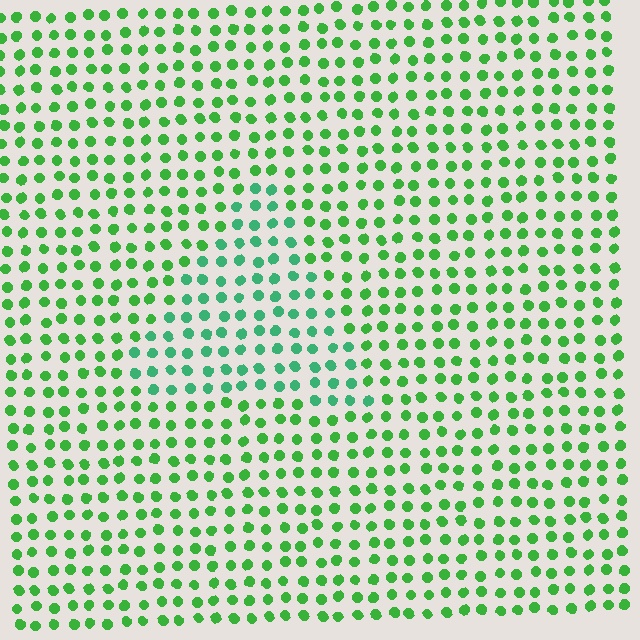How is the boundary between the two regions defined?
The boundary is defined purely by a slight shift in hue (about 28 degrees). Spacing, size, and orientation are identical on both sides.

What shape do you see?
I see a triangle.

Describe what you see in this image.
The image is filled with small green elements in a uniform arrangement. A triangle-shaped region is visible where the elements are tinted to a slightly different hue, forming a subtle color boundary.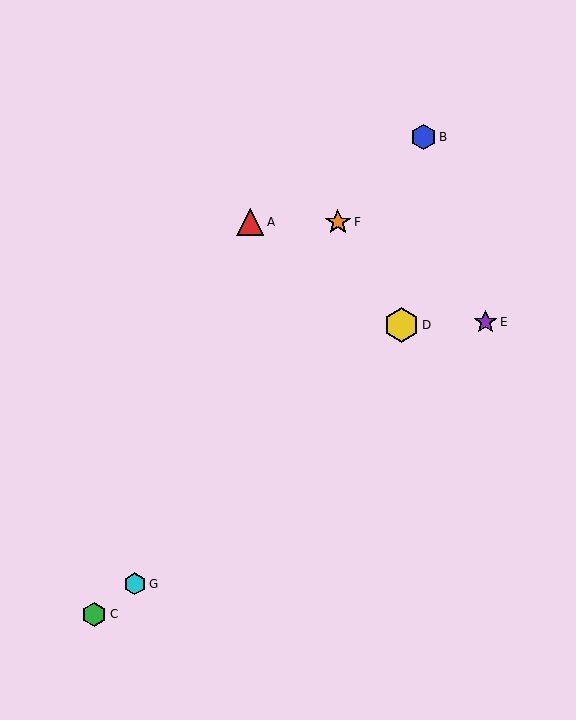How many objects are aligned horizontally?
2 objects (A, F) are aligned horizontally.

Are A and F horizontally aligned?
Yes, both are at y≈222.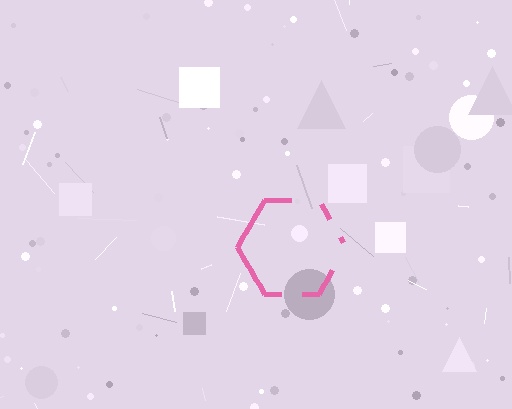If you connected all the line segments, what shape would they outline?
They would outline a hexagon.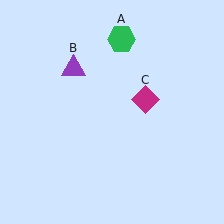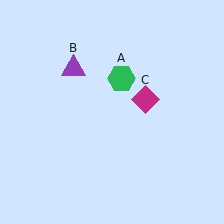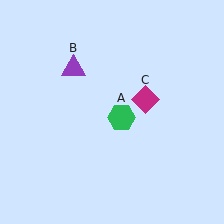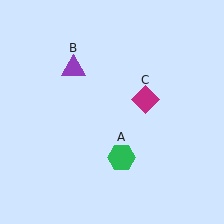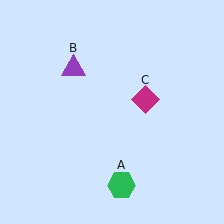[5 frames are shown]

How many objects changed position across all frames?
1 object changed position: green hexagon (object A).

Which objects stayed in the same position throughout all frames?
Purple triangle (object B) and magenta diamond (object C) remained stationary.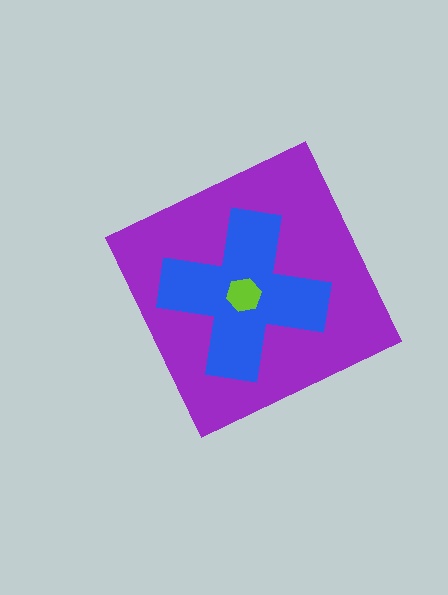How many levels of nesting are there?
3.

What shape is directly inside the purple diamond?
The blue cross.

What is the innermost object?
The lime hexagon.